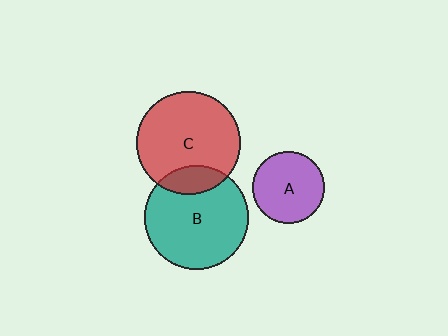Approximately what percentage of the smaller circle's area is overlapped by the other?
Approximately 15%.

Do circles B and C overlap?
Yes.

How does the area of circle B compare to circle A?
Approximately 2.1 times.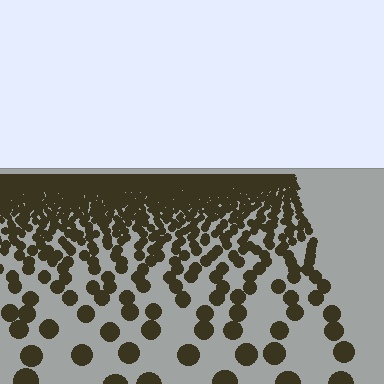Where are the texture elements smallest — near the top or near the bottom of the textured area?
Near the top.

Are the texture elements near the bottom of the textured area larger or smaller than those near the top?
Larger. Near the bottom, elements are closer to the viewer and appear at a bigger on-screen size.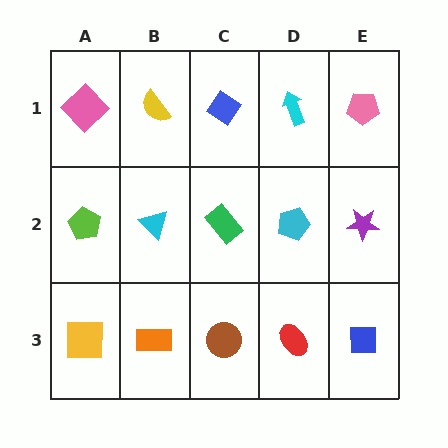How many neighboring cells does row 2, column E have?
3.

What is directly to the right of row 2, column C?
A cyan pentagon.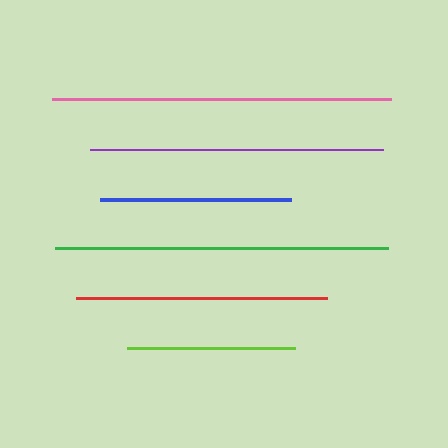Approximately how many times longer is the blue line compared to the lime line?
The blue line is approximately 1.1 times the length of the lime line.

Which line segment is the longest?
The pink line is the longest at approximately 339 pixels.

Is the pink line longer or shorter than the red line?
The pink line is longer than the red line.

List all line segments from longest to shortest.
From longest to shortest: pink, green, purple, red, blue, lime.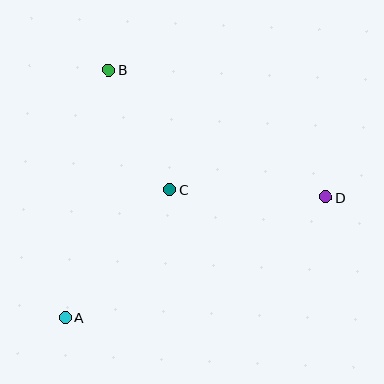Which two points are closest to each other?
Points B and C are closest to each other.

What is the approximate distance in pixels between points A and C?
The distance between A and C is approximately 165 pixels.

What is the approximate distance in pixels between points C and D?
The distance between C and D is approximately 156 pixels.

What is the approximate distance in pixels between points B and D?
The distance between B and D is approximately 252 pixels.